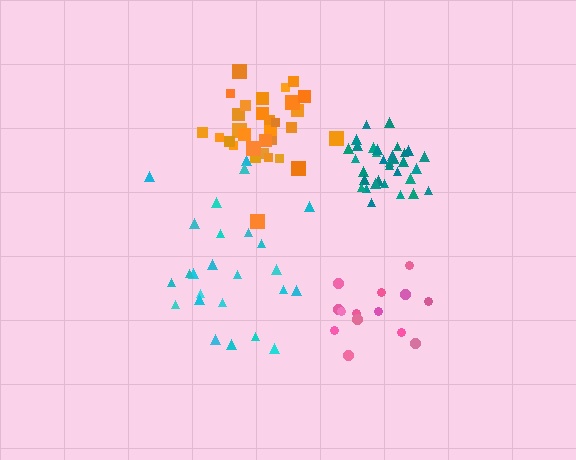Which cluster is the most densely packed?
Teal.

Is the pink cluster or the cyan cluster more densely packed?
Pink.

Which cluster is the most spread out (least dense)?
Cyan.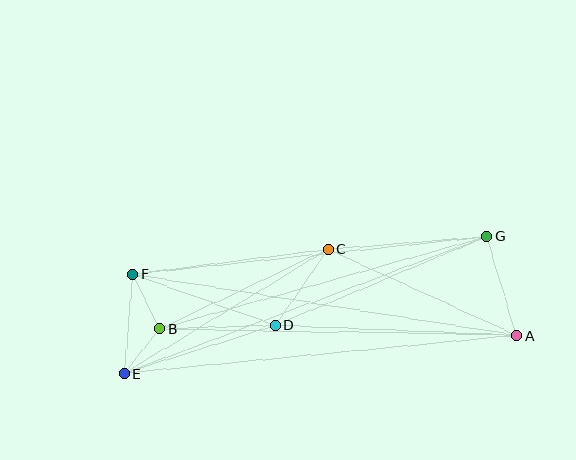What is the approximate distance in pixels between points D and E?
The distance between D and E is approximately 159 pixels.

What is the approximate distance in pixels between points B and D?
The distance between B and D is approximately 116 pixels.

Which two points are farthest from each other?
Points A and E are farthest from each other.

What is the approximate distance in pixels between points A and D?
The distance between A and D is approximately 242 pixels.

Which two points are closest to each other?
Points B and E are closest to each other.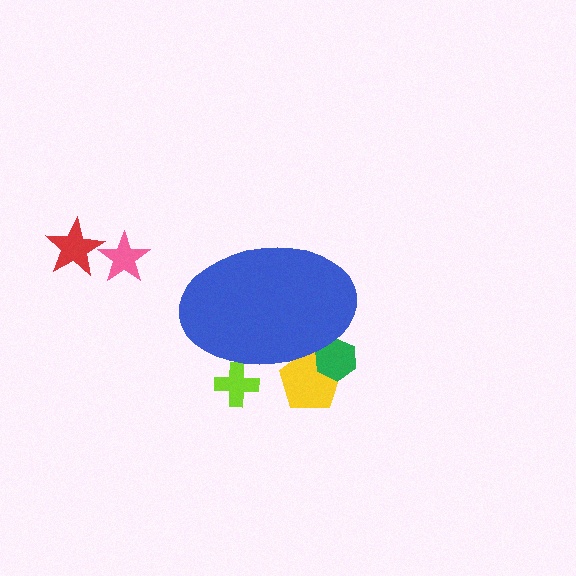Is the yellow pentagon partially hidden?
Yes, the yellow pentagon is partially hidden behind the blue ellipse.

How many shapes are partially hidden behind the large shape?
3 shapes are partially hidden.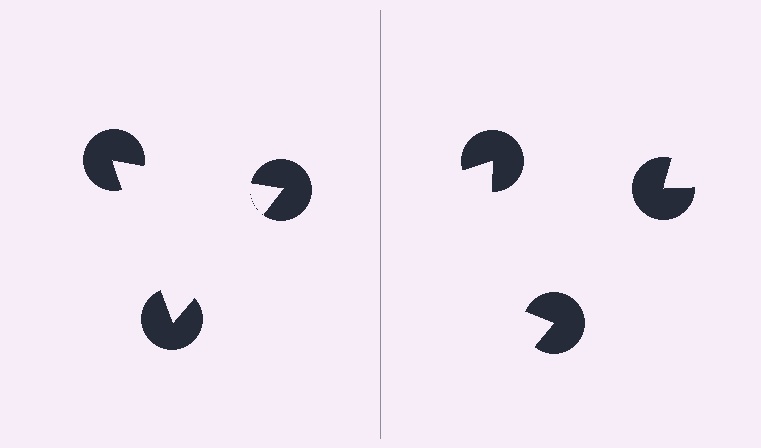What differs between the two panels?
The pac-man discs are positioned identically on both sides; only the wedge orientations differ. On the left they align to a triangle; on the right they are misaligned.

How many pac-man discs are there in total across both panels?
6 — 3 on each side.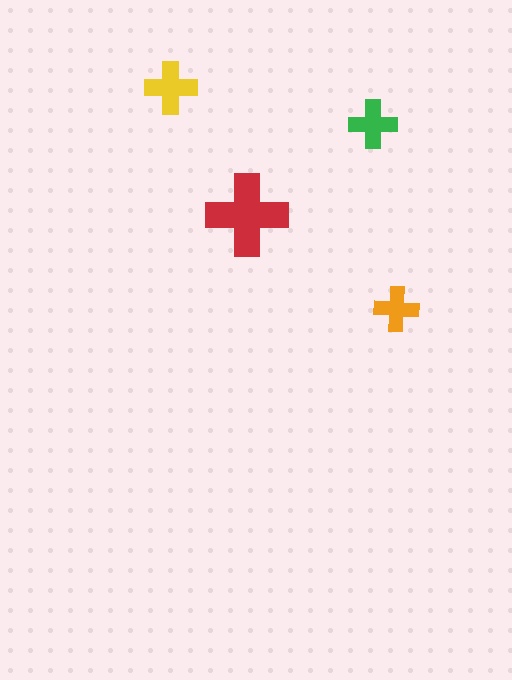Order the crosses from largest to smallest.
the red one, the yellow one, the green one, the orange one.